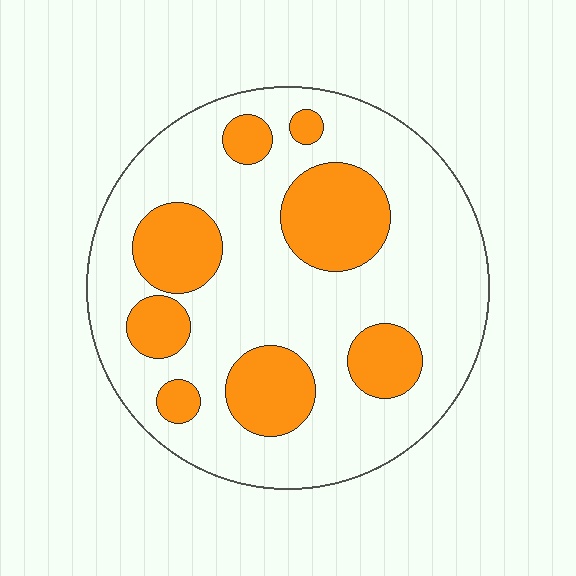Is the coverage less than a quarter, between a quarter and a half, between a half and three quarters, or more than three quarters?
Between a quarter and a half.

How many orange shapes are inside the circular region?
8.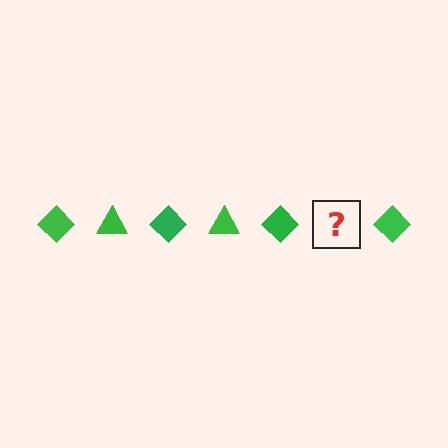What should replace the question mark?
The question mark should be replaced with a green triangle.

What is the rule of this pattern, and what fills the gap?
The rule is that the pattern cycles through diamond, triangle shapes in green. The gap should be filled with a green triangle.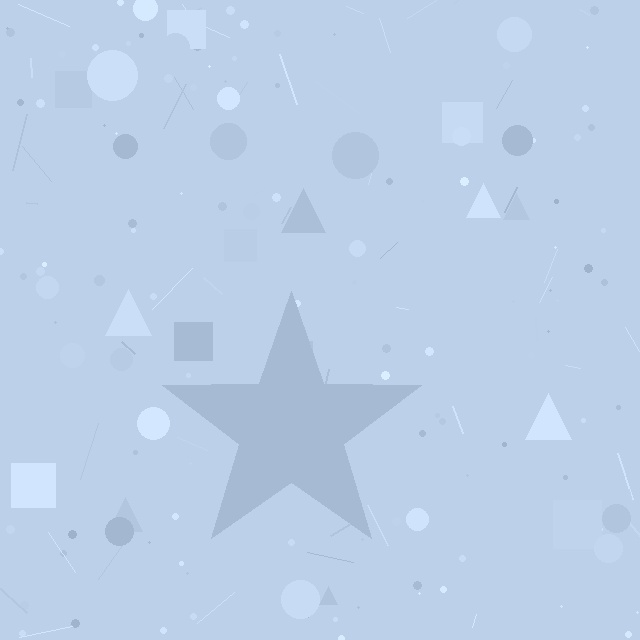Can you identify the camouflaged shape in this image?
The camouflaged shape is a star.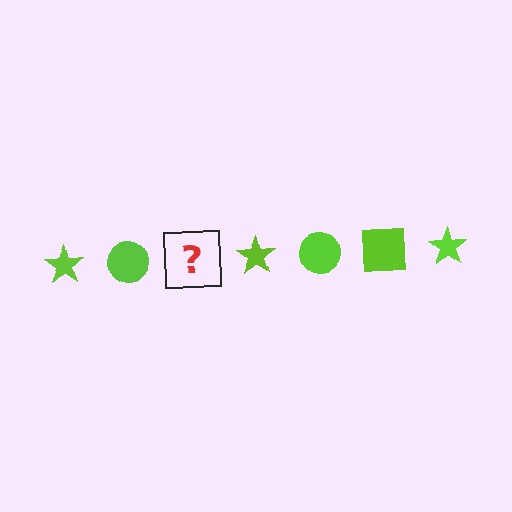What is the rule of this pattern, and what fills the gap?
The rule is that the pattern cycles through star, circle, square shapes in lime. The gap should be filled with a lime square.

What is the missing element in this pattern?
The missing element is a lime square.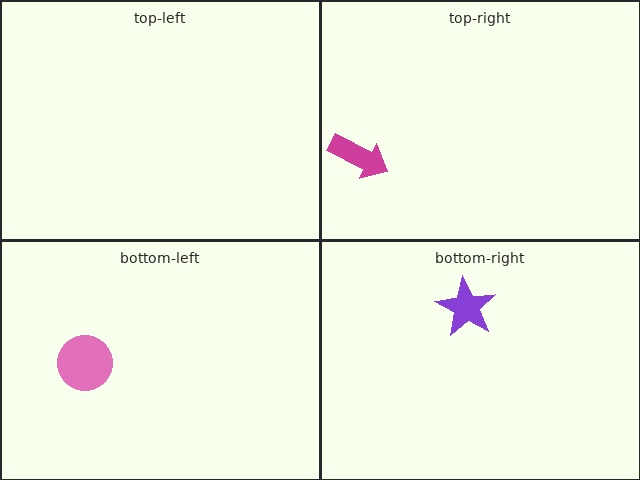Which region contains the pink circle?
The bottom-left region.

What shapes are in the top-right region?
The magenta arrow.